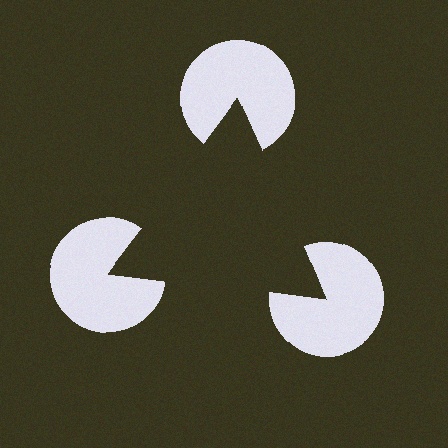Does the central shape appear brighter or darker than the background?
It typically appears slightly darker than the background, even though no actual brightness change is drawn.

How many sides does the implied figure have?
3 sides.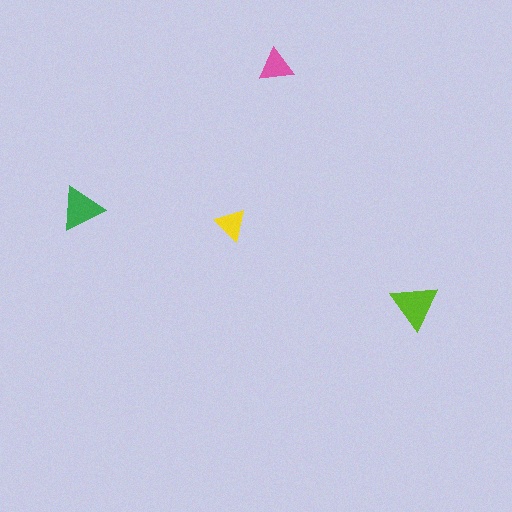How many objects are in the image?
There are 4 objects in the image.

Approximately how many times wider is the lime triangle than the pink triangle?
About 1.5 times wider.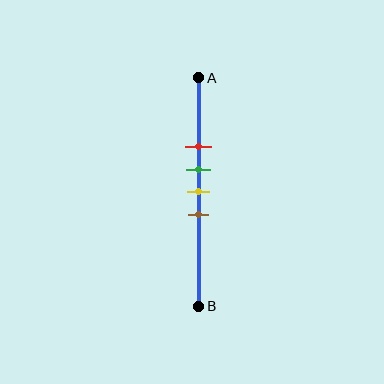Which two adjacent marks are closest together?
The green and yellow marks are the closest adjacent pair.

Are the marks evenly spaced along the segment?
Yes, the marks are approximately evenly spaced.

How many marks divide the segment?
There are 4 marks dividing the segment.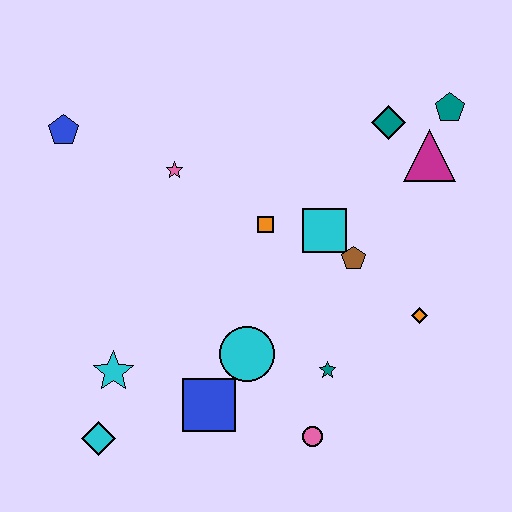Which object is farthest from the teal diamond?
The cyan diamond is farthest from the teal diamond.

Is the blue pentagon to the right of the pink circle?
No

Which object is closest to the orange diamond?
The brown pentagon is closest to the orange diamond.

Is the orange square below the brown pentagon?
No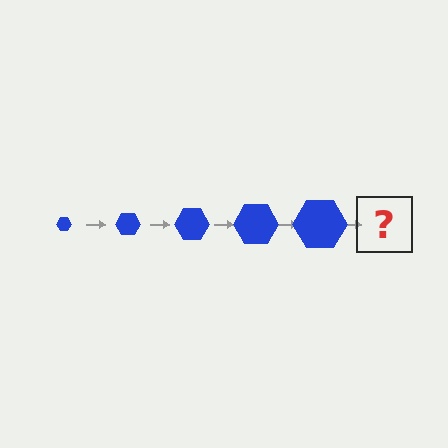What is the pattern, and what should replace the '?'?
The pattern is that the hexagon gets progressively larger each step. The '?' should be a blue hexagon, larger than the previous one.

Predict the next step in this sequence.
The next step is a blue hexagon, larger than the previous one.